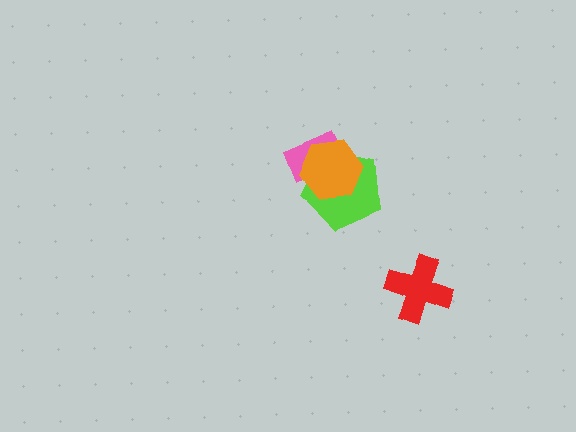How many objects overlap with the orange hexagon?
2 objects overlap with the orange hexagon.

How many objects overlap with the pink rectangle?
2 objects overlap with the pink rectangle.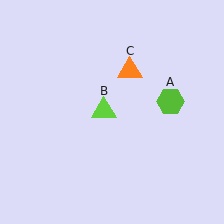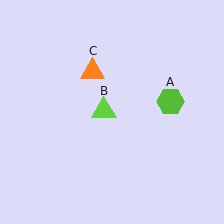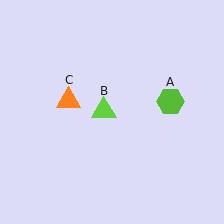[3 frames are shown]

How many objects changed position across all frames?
1 object changed position: orange triangle (object C).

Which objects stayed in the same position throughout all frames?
Lime hexagon (object A) and lime triangle (object B) remained stationary.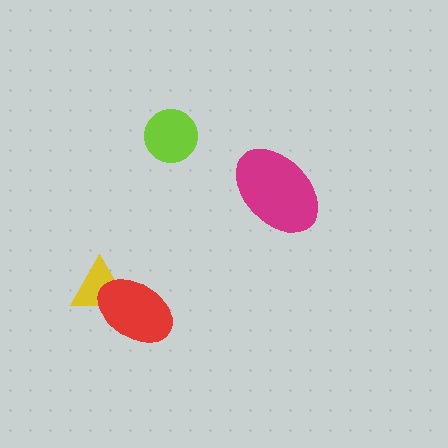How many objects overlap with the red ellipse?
1 object overlaps with the red ellipse.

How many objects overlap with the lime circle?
0 objects overlap with the lime circle.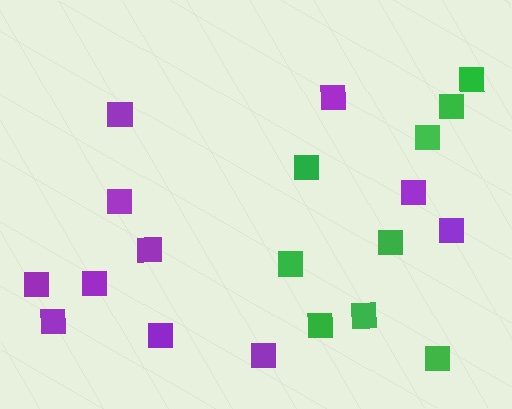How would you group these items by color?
There are 2 groups: one group of green squares (9) and one group of purple squares (11).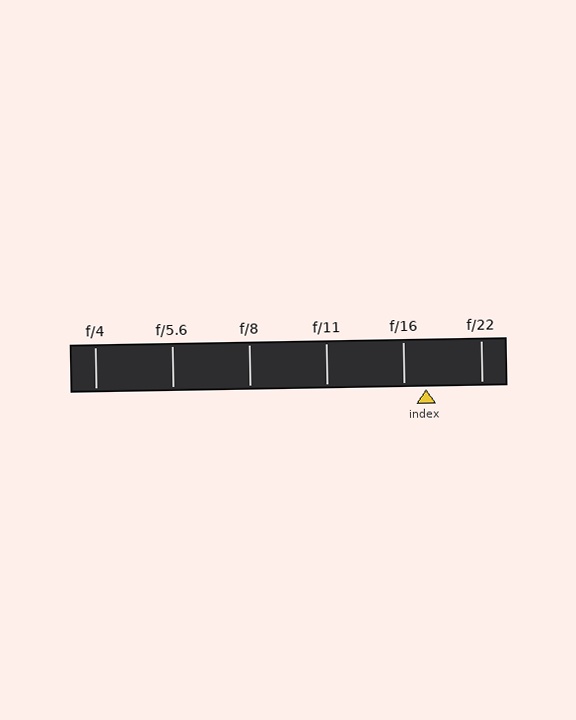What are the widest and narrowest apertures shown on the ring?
The widest aperture shown is f/4 and the narrowest is f/22.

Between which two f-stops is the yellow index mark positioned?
The index mark is between f/16 and f/22.